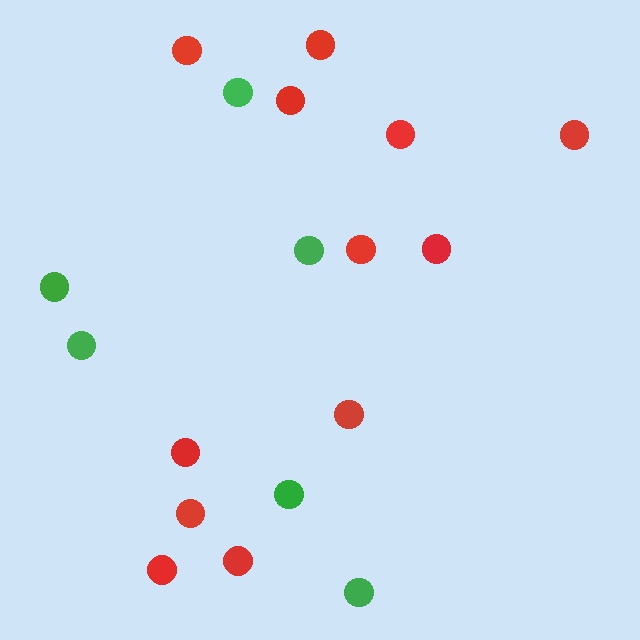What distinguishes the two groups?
There are 2 groups: one group of green circles (6) and one group of red circles (12).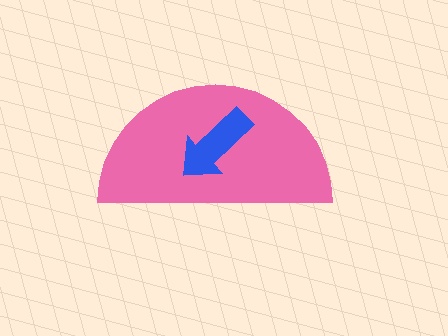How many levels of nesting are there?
2.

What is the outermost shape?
The pink semicircle.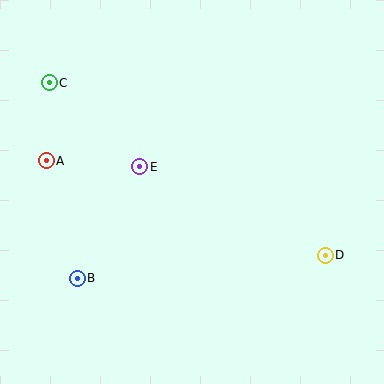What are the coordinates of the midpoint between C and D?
The midpoint between C and D is at (187, 169).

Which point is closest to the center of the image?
Point E at (140, 167) is closest to the center.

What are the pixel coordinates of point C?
Point C is at (49, 83).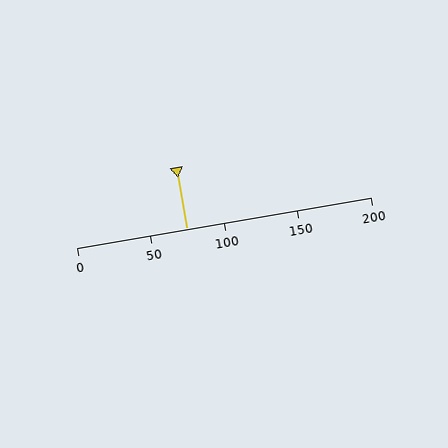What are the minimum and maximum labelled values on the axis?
The axis runs from 0 to 200.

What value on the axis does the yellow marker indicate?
The marker indicates approximately 75.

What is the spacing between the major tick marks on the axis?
The major ticks are spaced 50 apart.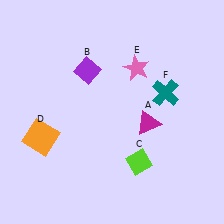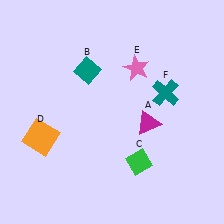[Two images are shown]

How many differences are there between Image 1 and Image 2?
There are 2 differences between the two images.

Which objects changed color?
B changed from purple to teal. C changed from lime to green.